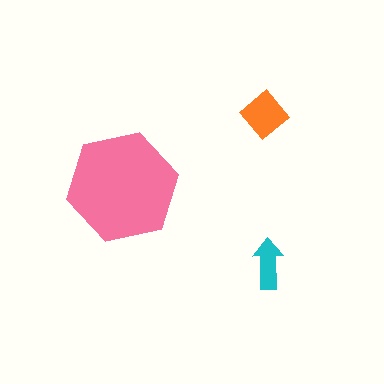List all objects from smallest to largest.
The cyan arrow, the orange diamond, the pink hexagon.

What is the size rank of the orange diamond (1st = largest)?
2nd.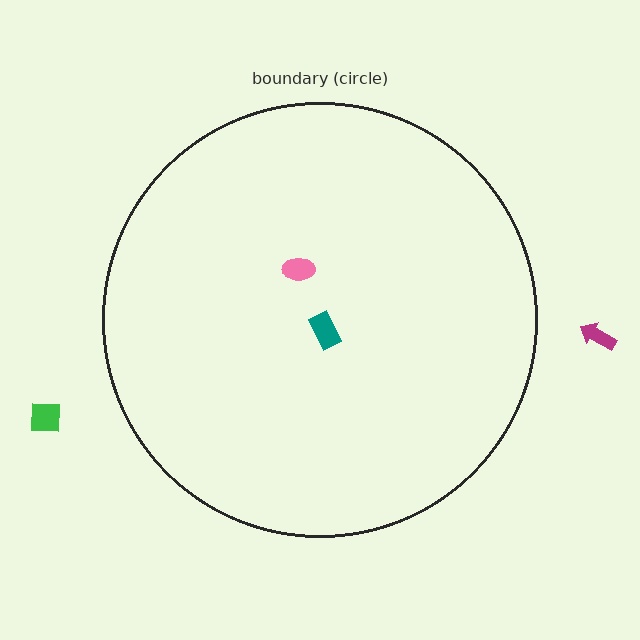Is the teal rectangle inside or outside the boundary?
Inside.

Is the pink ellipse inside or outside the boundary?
Inside.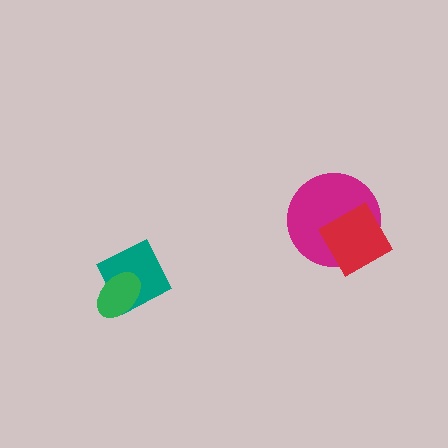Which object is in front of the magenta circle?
The red diamond is in front of the magenta circle.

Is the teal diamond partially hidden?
Yes, it is partially covered by another shape.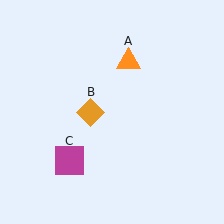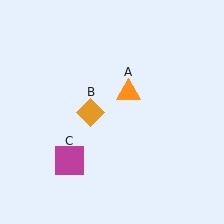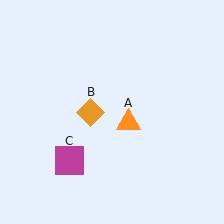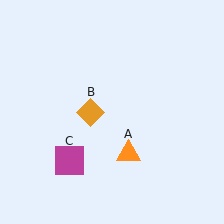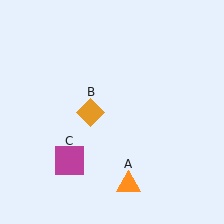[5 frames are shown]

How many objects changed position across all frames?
1 object changed position: orange triangle (object A).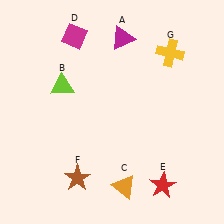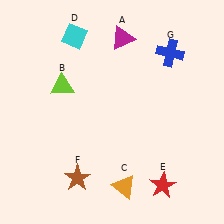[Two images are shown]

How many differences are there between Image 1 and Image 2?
There are 2 differences between the two images.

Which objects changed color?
D changed from magenta to cyan. G changed from yellow to blue.